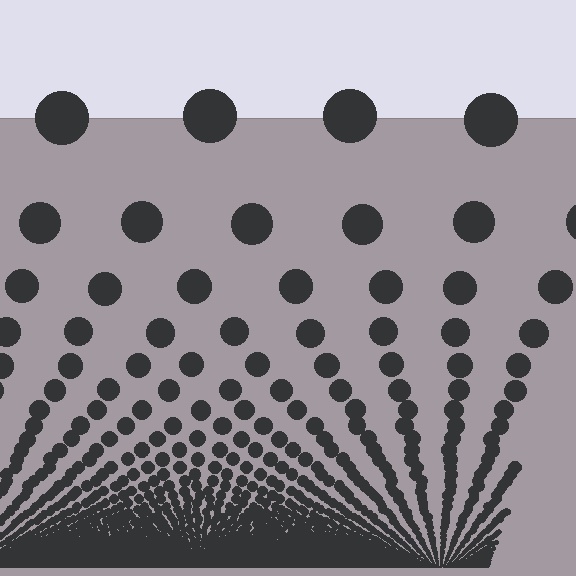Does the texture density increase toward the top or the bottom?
Density increases toward the bottom.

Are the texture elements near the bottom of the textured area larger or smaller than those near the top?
Smaller. The gradient is inverted — elements near the bottom are smaller and denser.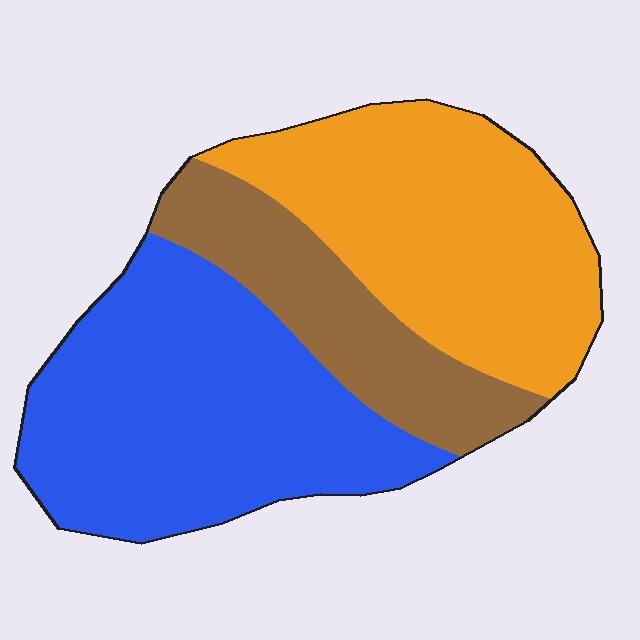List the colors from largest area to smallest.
From largest to smallest: blue, orange, brown.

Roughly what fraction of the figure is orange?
Orange takes up about three eighths (3/8) of the figure.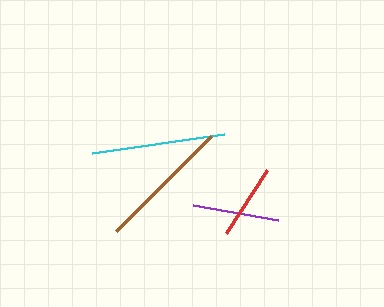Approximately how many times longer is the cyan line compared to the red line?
The cyan line is approximately 1.8 times the length of the red line.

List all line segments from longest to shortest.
From longest to shortest: brown, cyan, purple, red.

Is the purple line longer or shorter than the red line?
The purple line is longer than the red line.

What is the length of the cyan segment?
The cyan segment is approximately 134 pixels long.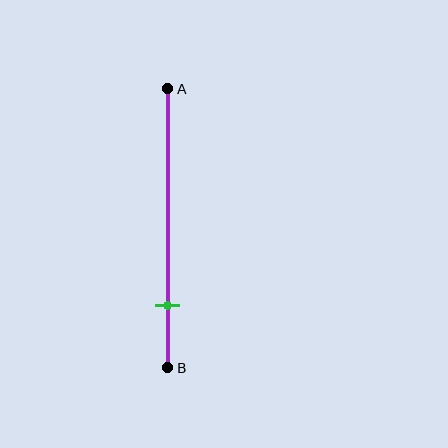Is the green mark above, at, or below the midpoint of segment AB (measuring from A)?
The green mark is below the midpoint of segment AB.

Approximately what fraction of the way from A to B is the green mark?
The green mark is approximately 80% of the way from A to B.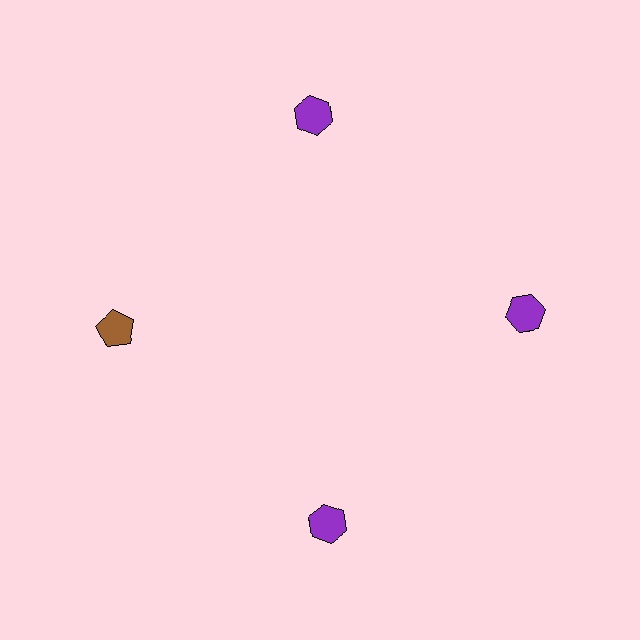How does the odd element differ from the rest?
It differs in both color (brown instead of purple) and shape (pentagon instead of hexagon).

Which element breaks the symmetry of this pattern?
The brown pentagon at roughly the 9 o'clock position breaks the symmetry. All other shapes are purple hexagons.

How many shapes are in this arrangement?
There are 4 shapes arranged in a ring pattern.